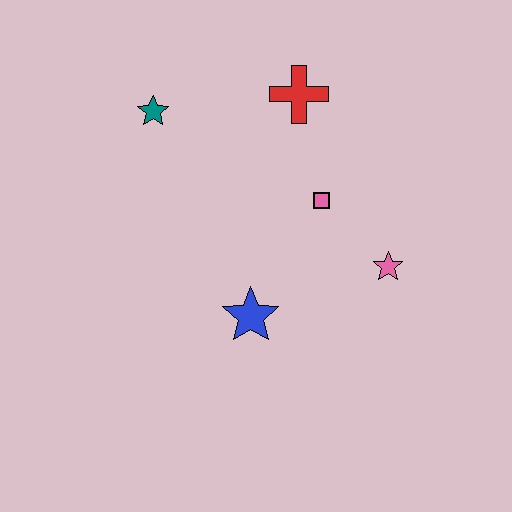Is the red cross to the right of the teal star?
Yes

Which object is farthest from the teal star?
The pink star is farthest from the teal star.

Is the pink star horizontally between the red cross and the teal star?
No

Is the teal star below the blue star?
No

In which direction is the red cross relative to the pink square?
The red cross is above the pink square.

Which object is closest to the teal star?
The red cross is closest to the teal star.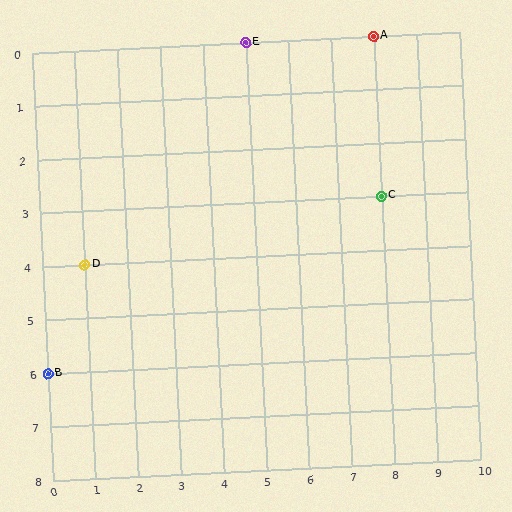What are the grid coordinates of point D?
Point D is at grid coordinates (1, 4).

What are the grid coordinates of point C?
Point C is at grid coordinates (8, 3).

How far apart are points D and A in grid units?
Points D and A are 7 columns and 4 rows apart (about 8.1 grid units diagonally).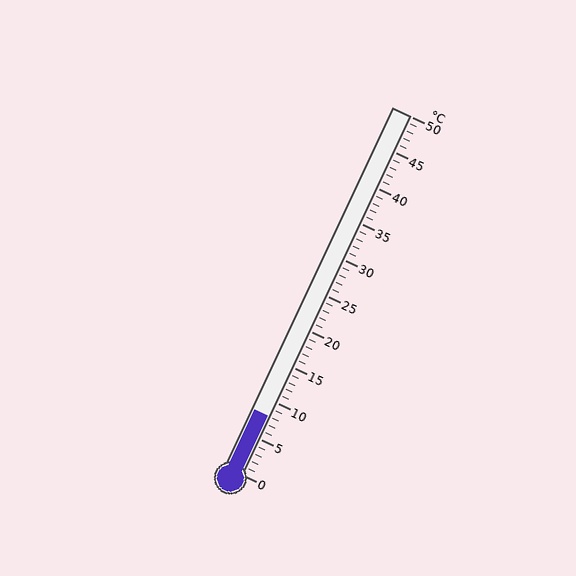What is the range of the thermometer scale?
The thermometer scale ranges from 0°C to 50°C.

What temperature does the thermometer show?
The thermometer shows approximately 8°C.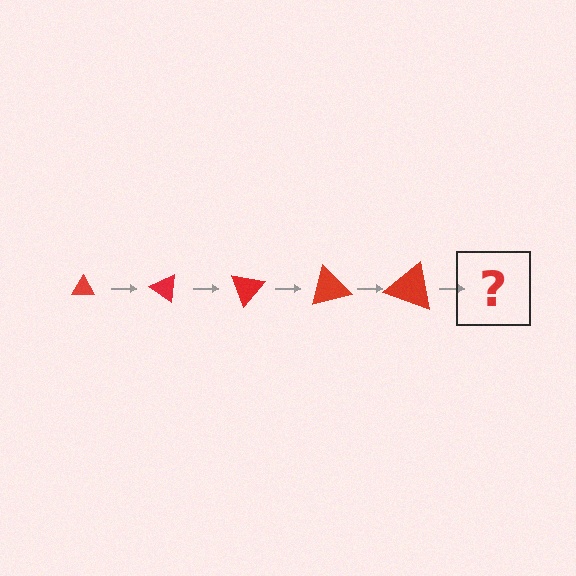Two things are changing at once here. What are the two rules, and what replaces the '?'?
The two rules are that the triangle grows larger each step and it rotates 35 degrees each step. The '?' should be a triangle, larger than the previous one and rotated 175 degrees from the start.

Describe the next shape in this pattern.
It should be a triangle, larger than the previous one and rotated 175 degrees from the start.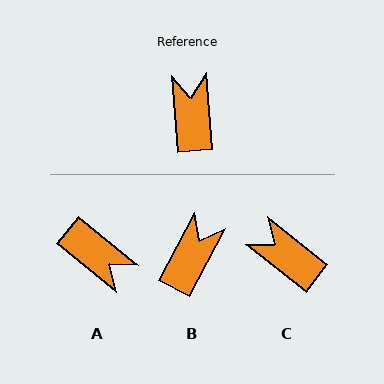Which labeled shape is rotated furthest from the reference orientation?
A, about 133 degrees away.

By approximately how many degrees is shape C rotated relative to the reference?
Approximately 47 degrees counter-clockwise.